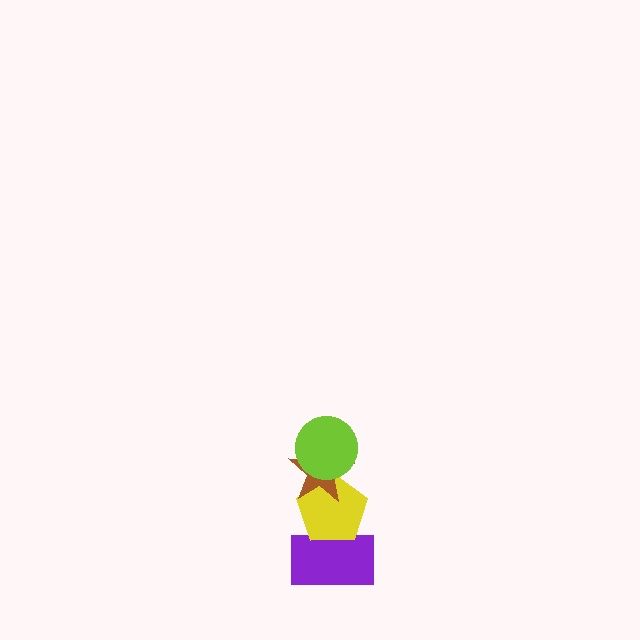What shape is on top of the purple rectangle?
The yellow pentagon is on top of the purple rectangle.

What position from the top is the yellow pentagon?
The yellow pentagon is 3rd from the top.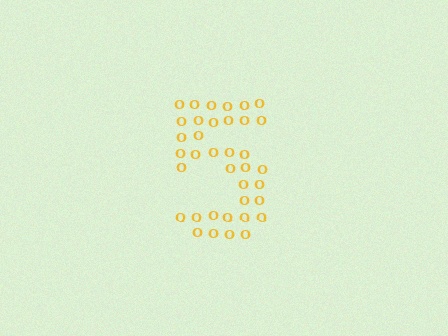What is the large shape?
The large shape is the digit 5.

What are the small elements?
The small elements are letter O's.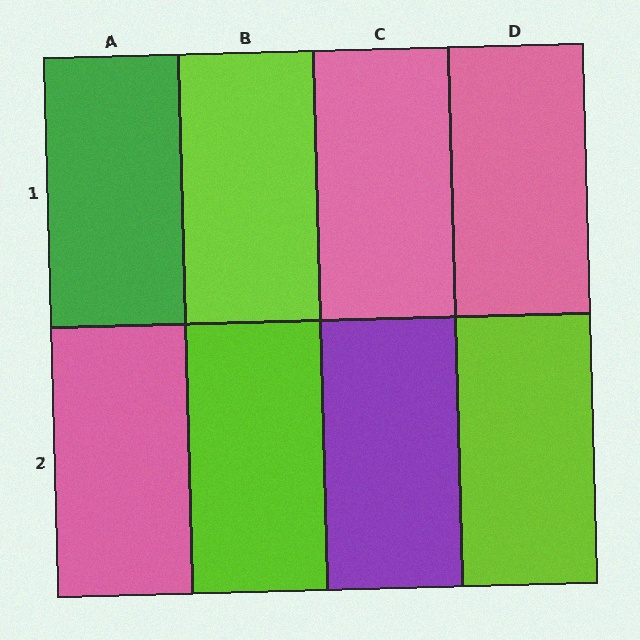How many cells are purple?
1 cell is purple.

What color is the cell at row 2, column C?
Purple.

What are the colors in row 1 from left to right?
Green, lime, pink, pink.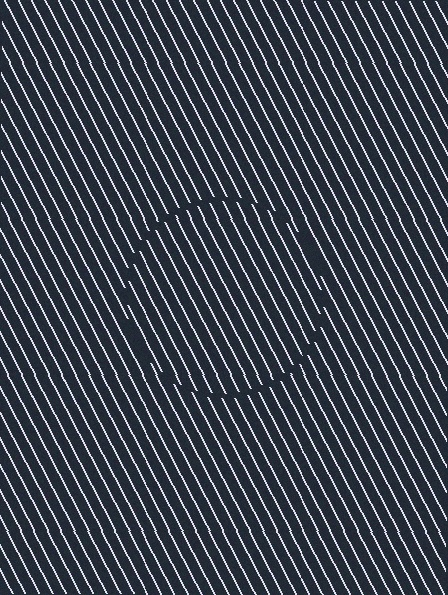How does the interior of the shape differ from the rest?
The interior of the shape contains the same grating, shifted by half a period — the contour is defined by the phase discontinuity where line-ends from the inner and outer gratings abut.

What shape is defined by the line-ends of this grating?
An illusory circle. The interior of the shape contains the same grating, shifted by half a period — the contour is defined by the phase discontinuity where line-ends from the inner and outer gratings abut.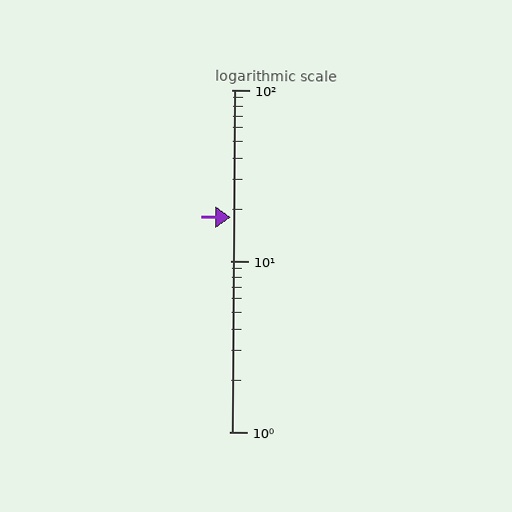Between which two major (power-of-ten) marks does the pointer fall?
The pointer is between 10 and 100.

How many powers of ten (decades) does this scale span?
The scale spans 2 decades, from 1 to 100.